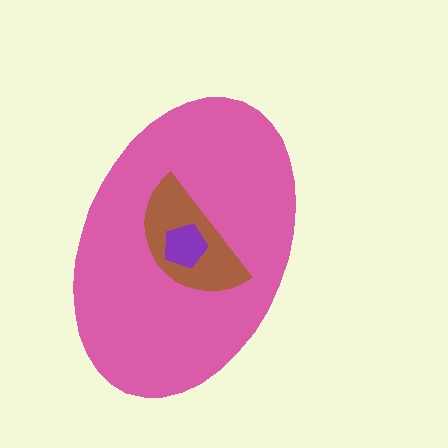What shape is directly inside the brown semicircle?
The purple pentagon.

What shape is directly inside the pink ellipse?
The brown semicircle.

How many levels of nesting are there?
3.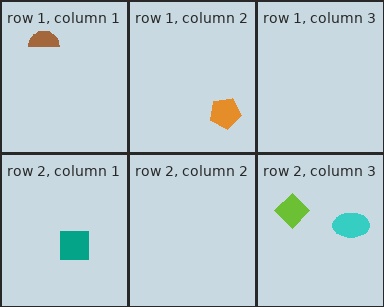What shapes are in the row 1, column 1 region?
The brown semicircle.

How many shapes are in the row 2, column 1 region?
1.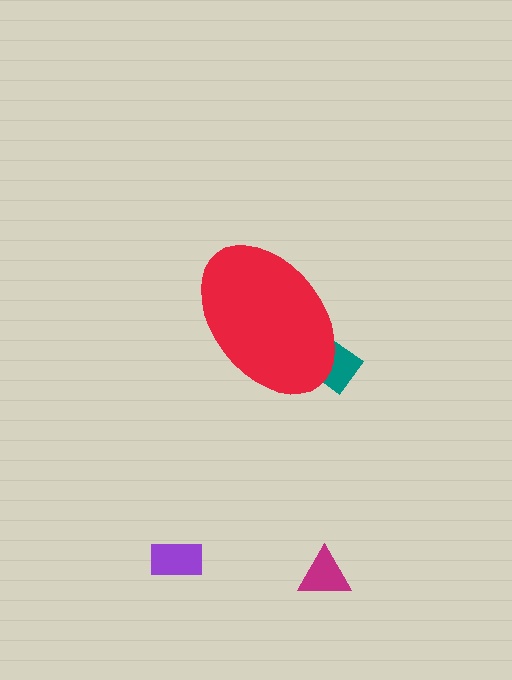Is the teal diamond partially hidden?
Yes, the teal diamond is partially hidden behind the red ellipse.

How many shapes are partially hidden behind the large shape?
1 shape is partially hidden.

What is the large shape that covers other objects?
A red ellipse.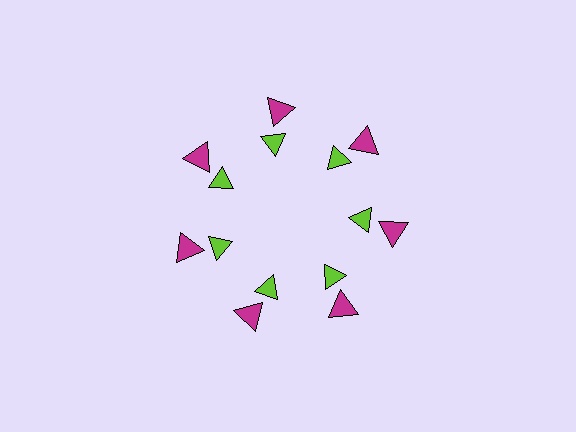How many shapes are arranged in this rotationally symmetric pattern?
There are 14 shapes, arranged in 7 groups of 2.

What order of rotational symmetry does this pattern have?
This pattern has 7-fold rotational symmetry.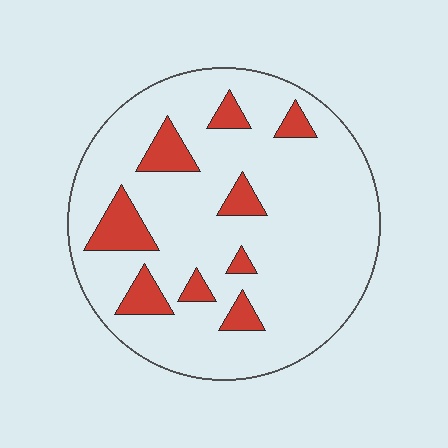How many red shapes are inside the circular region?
9.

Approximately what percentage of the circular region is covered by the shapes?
Approximately 15%.